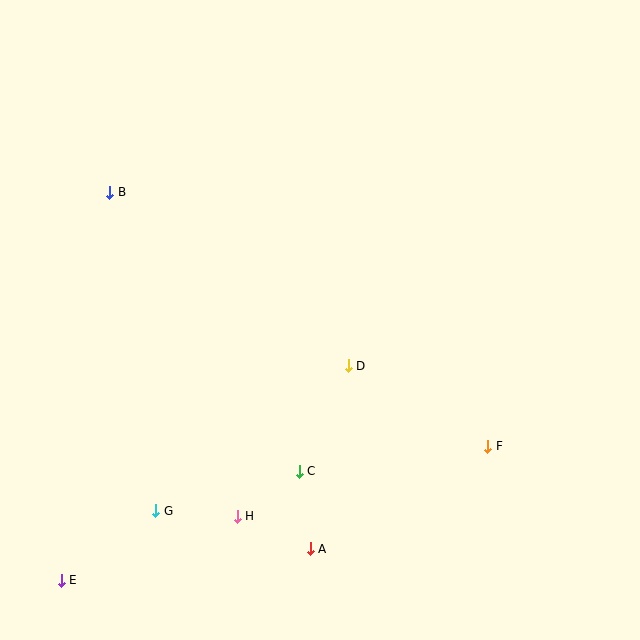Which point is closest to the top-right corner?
Point D is closest to the top-right corner.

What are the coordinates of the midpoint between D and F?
The midpoint between D and F is at (418, 406).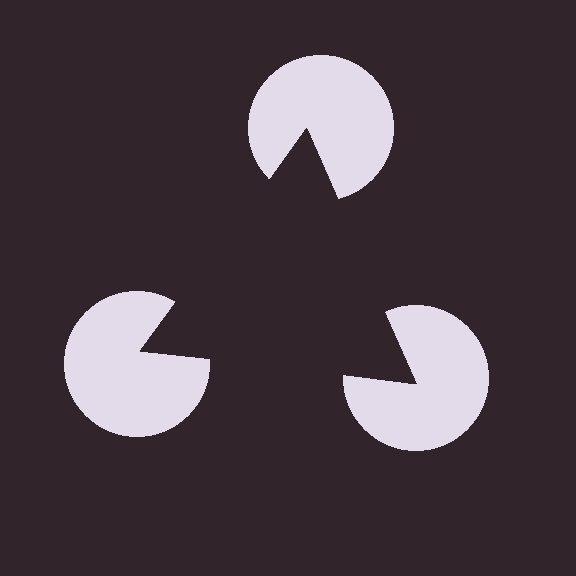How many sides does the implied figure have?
3 sides.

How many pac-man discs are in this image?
There are 3 — one at each vertex of the illusory triangle.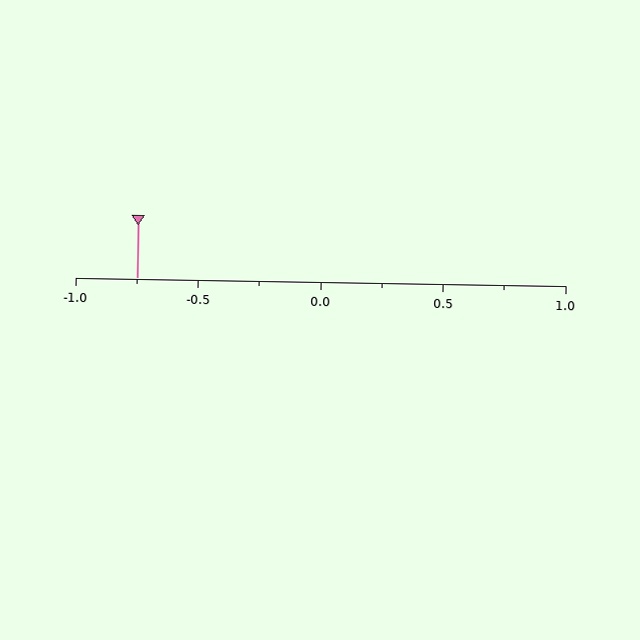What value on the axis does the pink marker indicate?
The marker indicates approximately -0.75.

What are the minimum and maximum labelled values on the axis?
The axis runs from -1.0 to 1.0.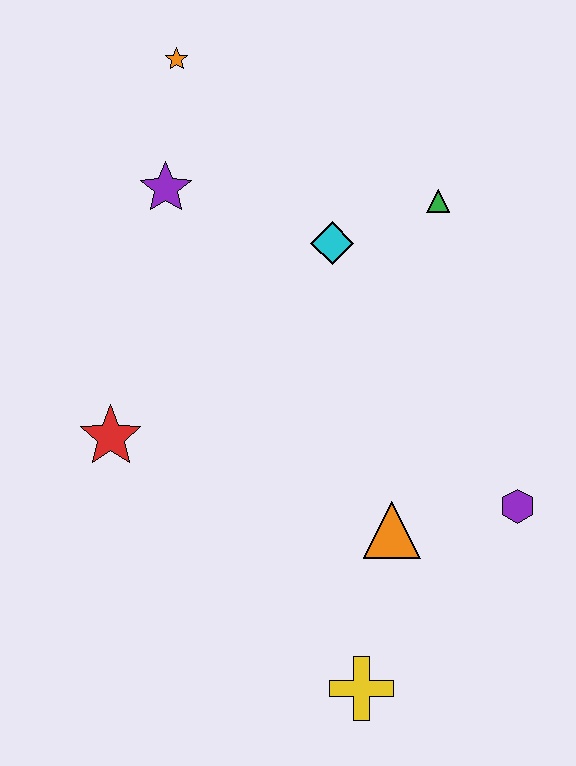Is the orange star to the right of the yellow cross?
No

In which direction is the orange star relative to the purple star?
The orange star is above the purple star.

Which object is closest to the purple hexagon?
The orange triangle is closest to the purple hexagon.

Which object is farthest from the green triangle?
The yellow cross is farthest from the green triangle.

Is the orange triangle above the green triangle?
No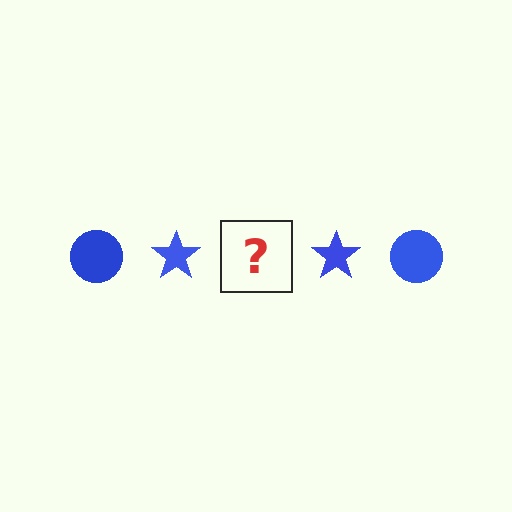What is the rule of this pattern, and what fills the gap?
The rule is that the pattern cycles through circle, star shapes in blue. The gap should be filled with a blue circle.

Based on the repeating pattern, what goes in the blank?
The blank should be a blue circle.